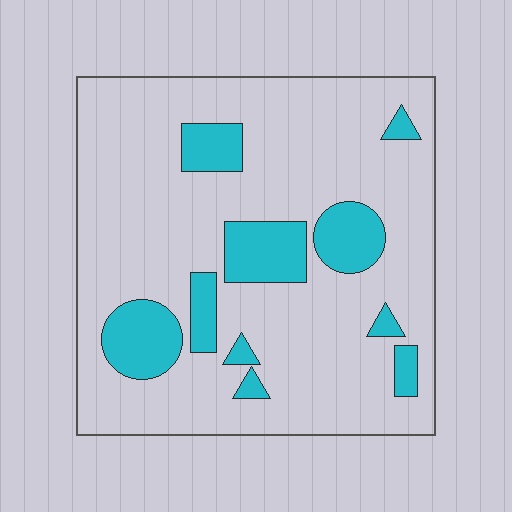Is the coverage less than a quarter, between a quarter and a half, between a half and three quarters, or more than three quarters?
Less than a quarter.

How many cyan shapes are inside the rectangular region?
10.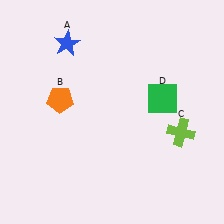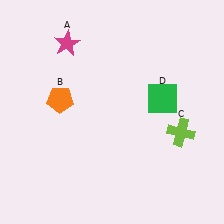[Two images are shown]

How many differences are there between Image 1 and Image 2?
There is 1 difference between the two images.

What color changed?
The star (A) changed from blue in Image 1 to magenta in Image 2.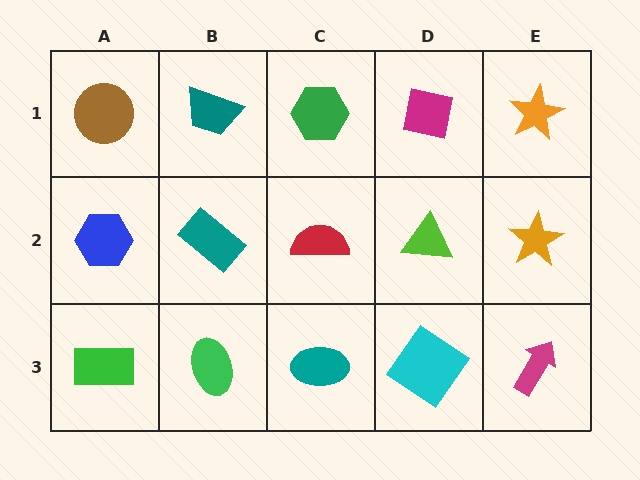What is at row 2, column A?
A blue hexagon.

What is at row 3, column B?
A green ellipse.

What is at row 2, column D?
A lime triangle.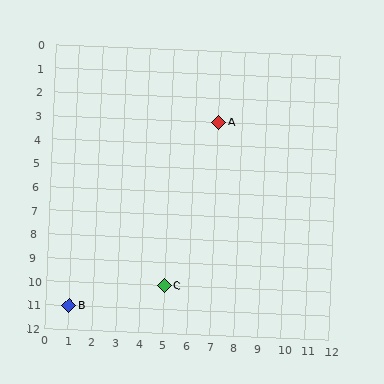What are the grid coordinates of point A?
Point A is at grid coordinates (7, 3).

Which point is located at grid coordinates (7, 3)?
Point A is at (7, 3).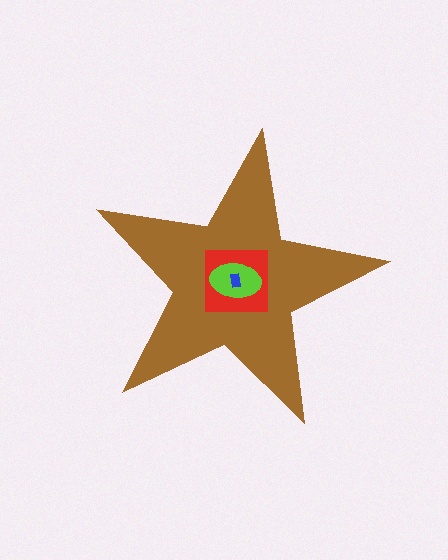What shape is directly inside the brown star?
The red square.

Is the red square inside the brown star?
Yes.